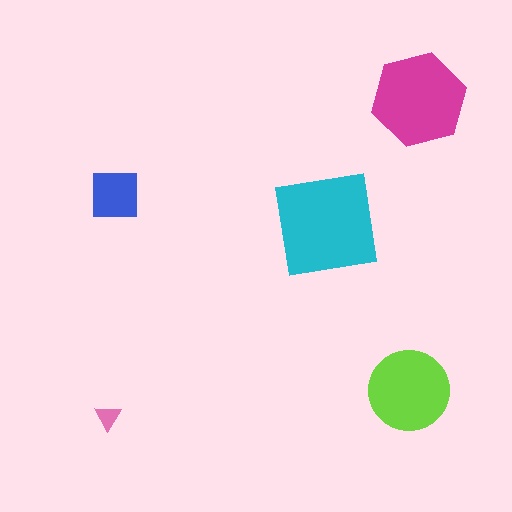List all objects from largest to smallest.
The cyan square, the magenta hexagon, the lime circle, the blue square, the pink triangle.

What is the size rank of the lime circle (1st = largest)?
3rd.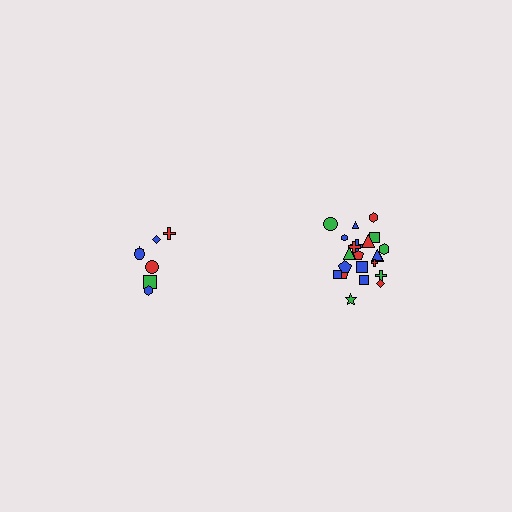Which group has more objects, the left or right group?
The right group.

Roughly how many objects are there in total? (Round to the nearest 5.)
Roughly 30 objects in total.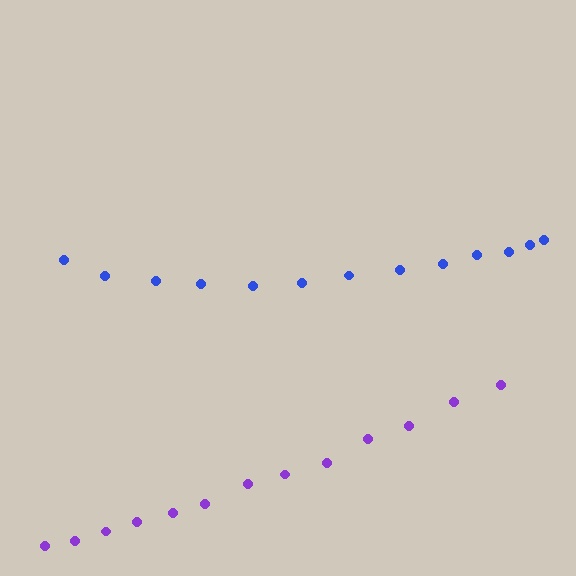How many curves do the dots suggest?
There are 2 distinct paths.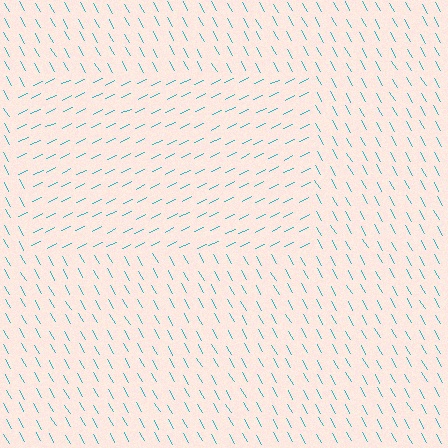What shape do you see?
I see a rectangle.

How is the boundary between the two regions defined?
The boundary is defined purely by a change in line orientation (approximately 86 degrees difference). All lines are the same color and thickness.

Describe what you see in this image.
The image is filled with small cyan line segments. A rectangle region in the image has lines oriented differently from the surrounding lines, creating a visible texture boundary.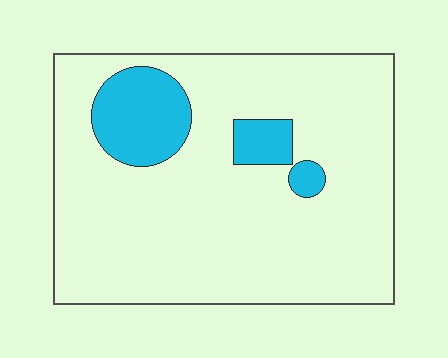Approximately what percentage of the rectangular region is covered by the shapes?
Approximately 15%.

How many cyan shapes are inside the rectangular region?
3.